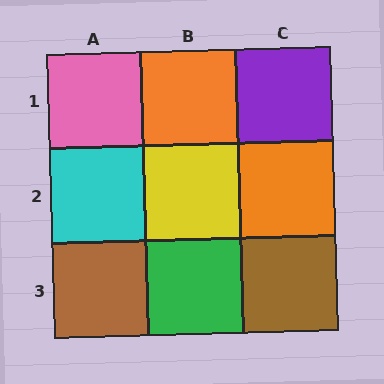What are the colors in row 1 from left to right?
Pink, orange, purple.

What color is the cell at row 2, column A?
Cyan.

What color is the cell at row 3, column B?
Green.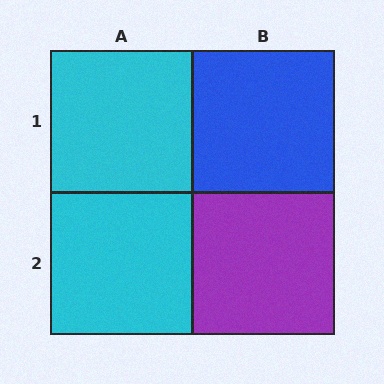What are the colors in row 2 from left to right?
Cyan, purple.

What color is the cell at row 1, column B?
Blue.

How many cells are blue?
1 cell is blue.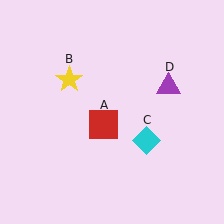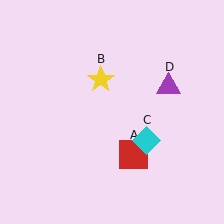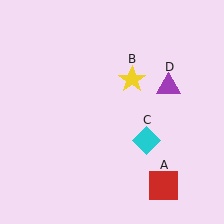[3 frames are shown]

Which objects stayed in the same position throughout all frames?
Cyan diamond (object C) and purple triangle (object D) remained stationary.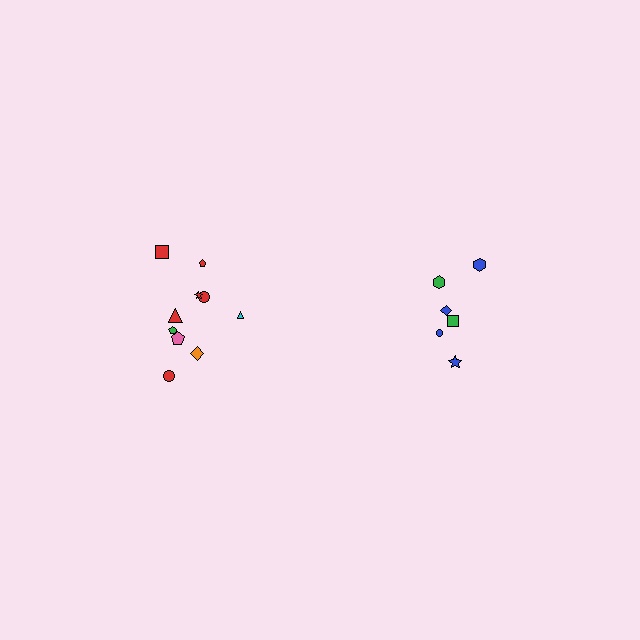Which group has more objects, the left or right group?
The left group.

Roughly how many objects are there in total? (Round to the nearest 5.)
Roughly 15 objects in total.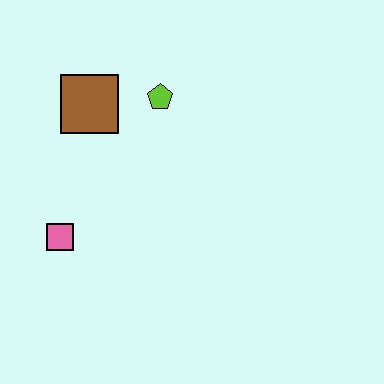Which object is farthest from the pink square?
The lime pentagon is farthest from the pink square.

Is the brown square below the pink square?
No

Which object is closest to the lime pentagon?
The brown square is closest to the lime pentagon.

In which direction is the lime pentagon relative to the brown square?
The lime pentagon is to the right of the brown square.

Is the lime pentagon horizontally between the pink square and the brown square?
No